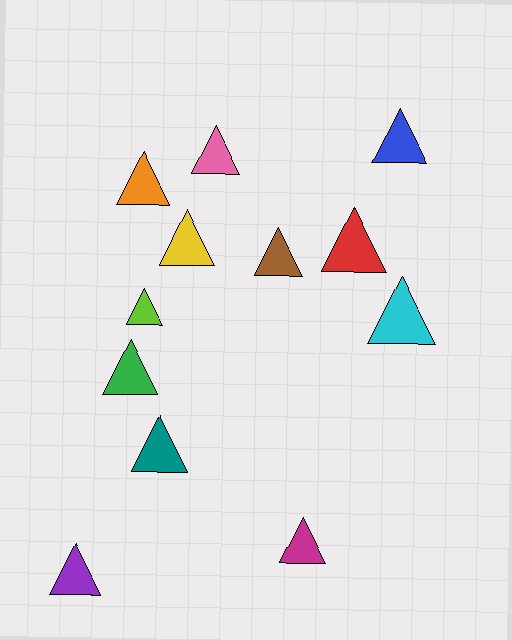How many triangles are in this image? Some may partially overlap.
There are 12 triangles.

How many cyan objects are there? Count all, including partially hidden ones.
There is 1 cyan object.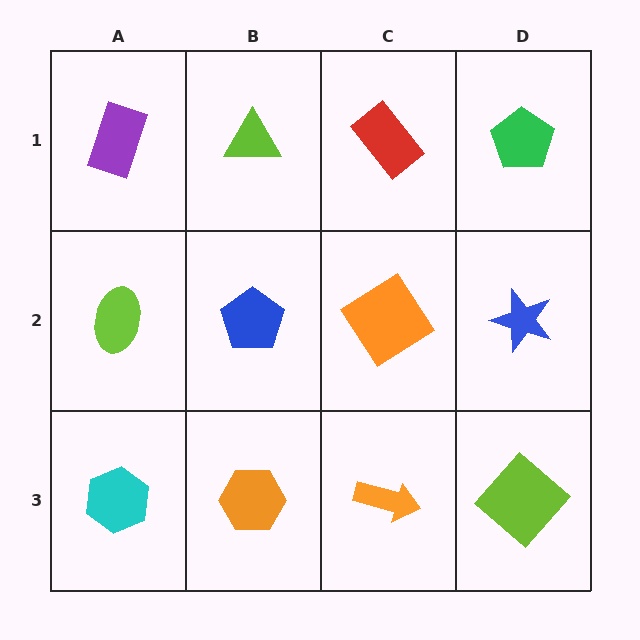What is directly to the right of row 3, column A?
An orange hexagon.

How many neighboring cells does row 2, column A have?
3.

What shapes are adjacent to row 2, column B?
A lime triangle (row 1, column B), an orange hexagon (row 3, column B), a lime ellipse (row 2, column A), an orange diamond (row 2, column C).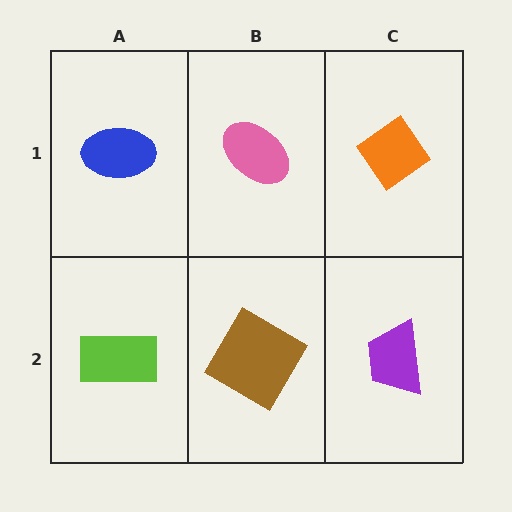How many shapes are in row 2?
3 shapes.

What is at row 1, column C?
An orange diamond.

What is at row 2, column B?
A brown diamond.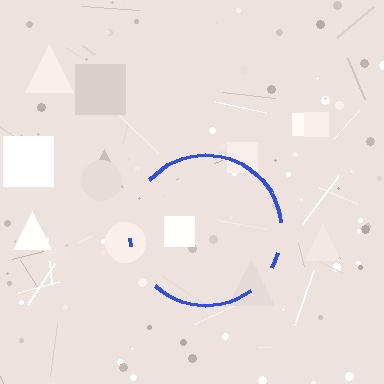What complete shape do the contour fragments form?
The contour fragments form a circle.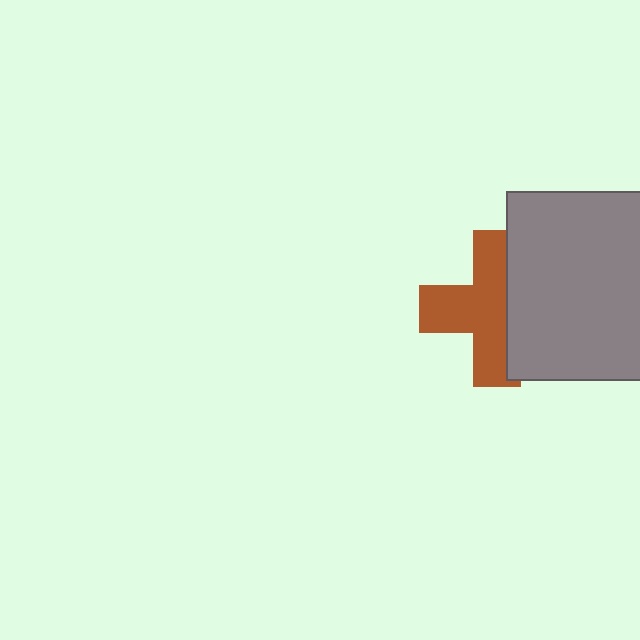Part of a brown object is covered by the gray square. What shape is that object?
It is a cross.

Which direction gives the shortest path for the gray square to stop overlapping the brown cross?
Moving right gives the shortest separation.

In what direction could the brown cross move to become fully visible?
The brown cross could move left. That would shift it out from behind the gray square entirely.